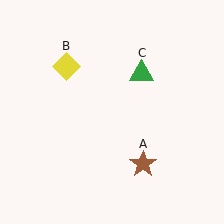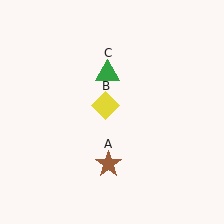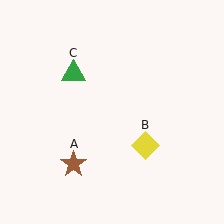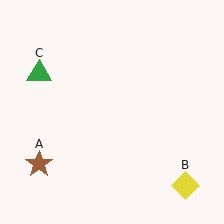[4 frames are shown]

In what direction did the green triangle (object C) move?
The green triangle (object C) moved left.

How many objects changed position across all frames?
3 objects changed position: brown star (object A), yellow diamond (object B), green triangle (object C).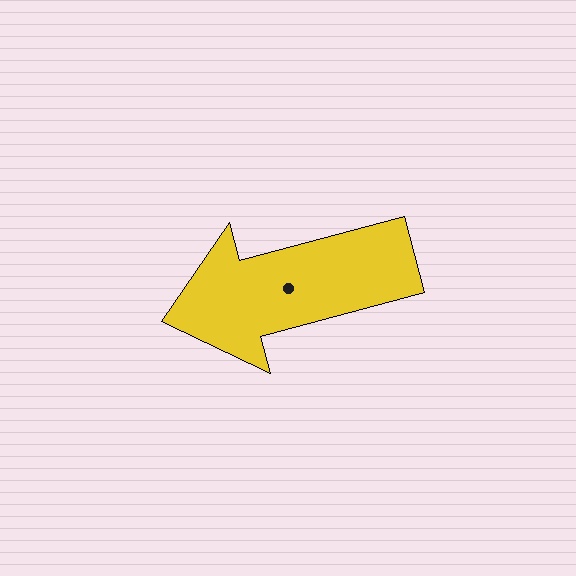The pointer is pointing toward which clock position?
Roughly 9 o'clock.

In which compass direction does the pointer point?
West.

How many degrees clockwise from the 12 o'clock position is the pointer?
Approximately 255 degrees.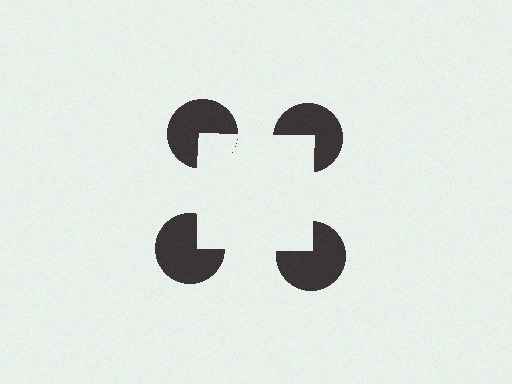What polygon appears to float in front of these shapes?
An illusory square — its edges are inferred from the aligned wedge cuts in the pac-man discs, not physically drawn.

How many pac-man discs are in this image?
There are 4 — one at each vertex of the illusory square.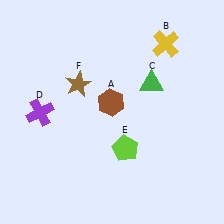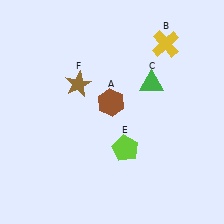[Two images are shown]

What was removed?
The purple cross (D) was removed in Image 2.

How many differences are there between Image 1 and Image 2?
There is 1 difference between the two images.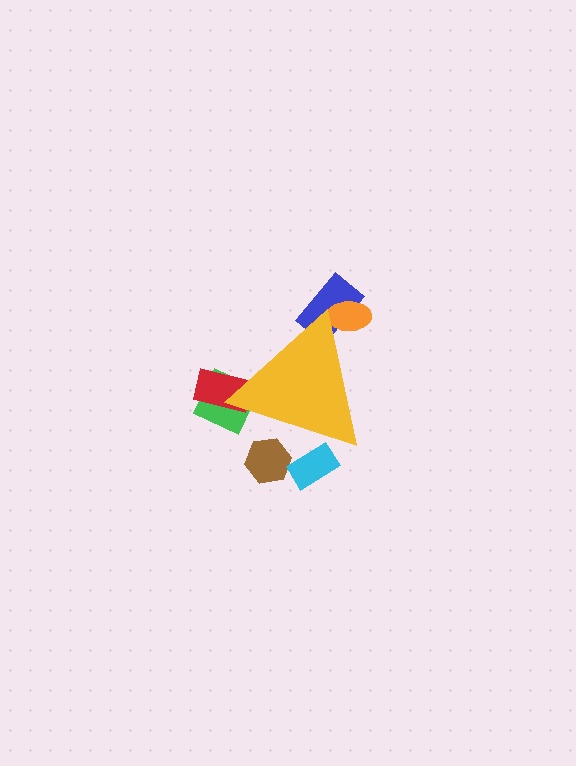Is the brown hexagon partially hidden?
Yes, the brown hexagon is partially hidden behind the yellow triangle.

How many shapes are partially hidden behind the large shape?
6 shapes are partially hidden.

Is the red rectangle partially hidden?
Yes, the red rectangle is partially hidden behind the yellow triangle.